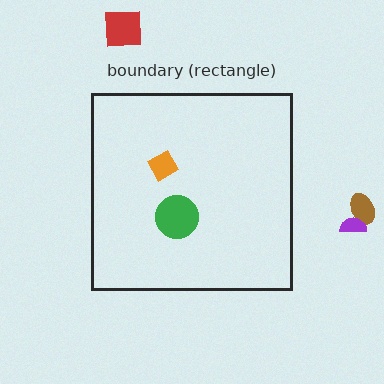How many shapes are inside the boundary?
2 inside, 3 outside.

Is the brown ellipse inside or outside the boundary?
Outside.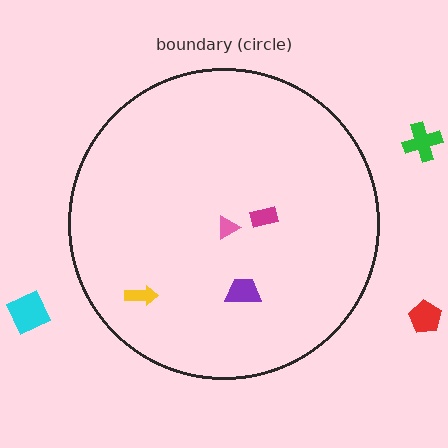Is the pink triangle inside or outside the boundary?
Inside.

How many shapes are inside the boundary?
4 inside, 3 outside.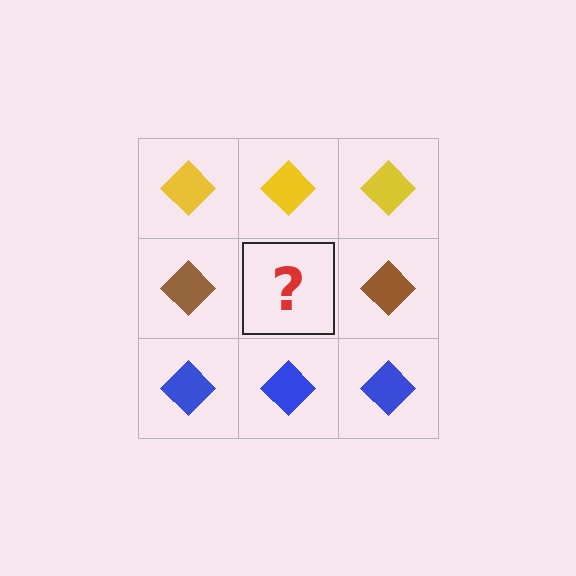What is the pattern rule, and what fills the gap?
The rule is that each row has a consistent color. The gap should be filled with a brown diamond.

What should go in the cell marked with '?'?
The missing cell should contain a brown diamond.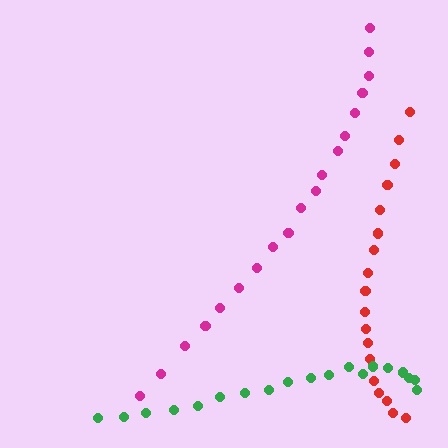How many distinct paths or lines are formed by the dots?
There are 3 distinct paths.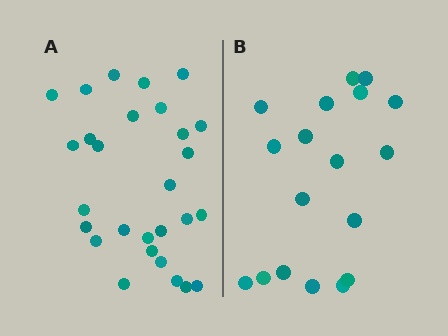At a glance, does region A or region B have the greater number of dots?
Region A (the left region) has more dots.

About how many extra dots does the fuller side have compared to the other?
Region A has roughly 10 or so more dots than region B.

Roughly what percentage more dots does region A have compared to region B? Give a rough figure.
About 55% more.